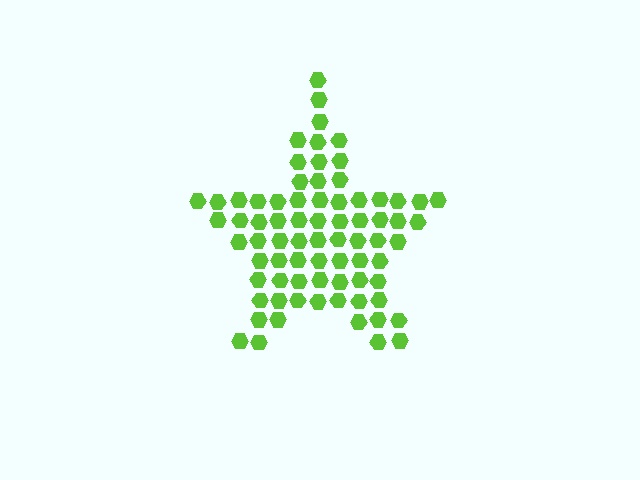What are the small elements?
The small elements are hexagons.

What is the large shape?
The large shape is a star.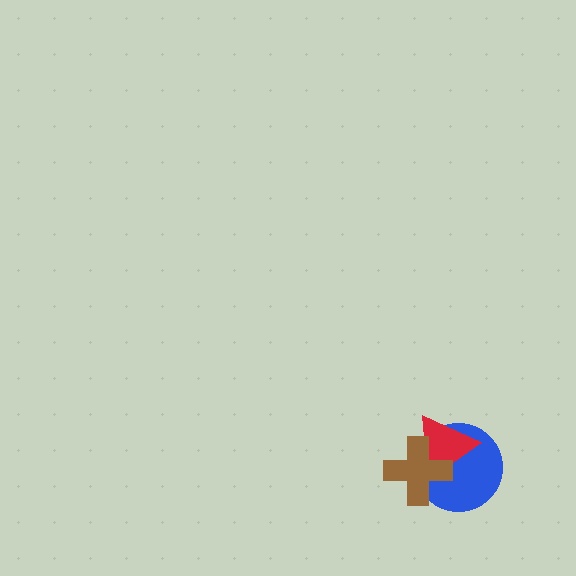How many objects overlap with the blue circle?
2 objects overlap with the blue circle.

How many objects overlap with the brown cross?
2 objects overlap with the brown cross.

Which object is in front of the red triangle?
The brown cross is in front of the red triangle.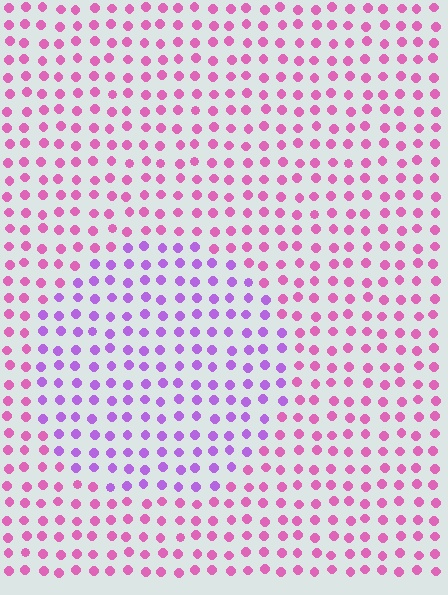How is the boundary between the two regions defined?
The boundary is defined purely by a slight shift in hue (about 40 degrees). Spacing, size, and orientation are identical on both sides.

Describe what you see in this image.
The image is filled with small pink elements in a uniform arrangement. A circle-shaped region is visible where the elements are tinted to a slightly different hue, forming a subtle color boundary.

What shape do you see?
I see a circle.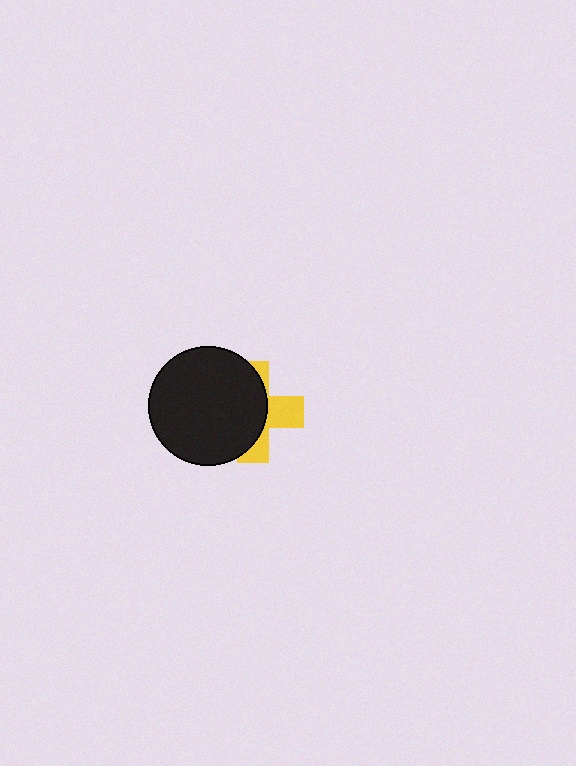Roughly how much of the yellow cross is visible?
A small part of it is visible (roughly 39%).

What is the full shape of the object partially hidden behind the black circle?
The partially hidden object is a yellow cross.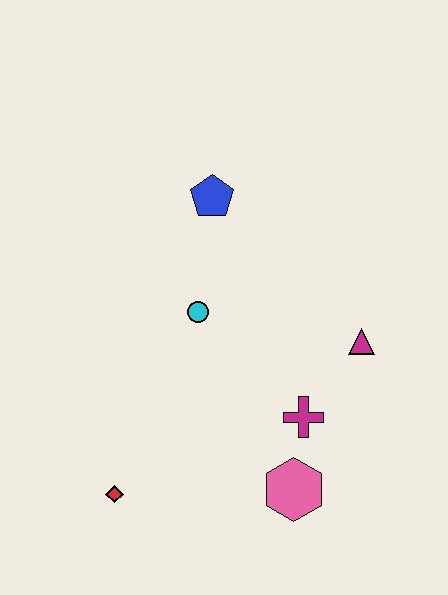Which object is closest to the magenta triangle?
The magenta cross is closest to the magenta triangle.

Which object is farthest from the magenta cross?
The blue pentagon is farthest from the magenta cross.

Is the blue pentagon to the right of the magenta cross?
No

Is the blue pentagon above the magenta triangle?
Yes